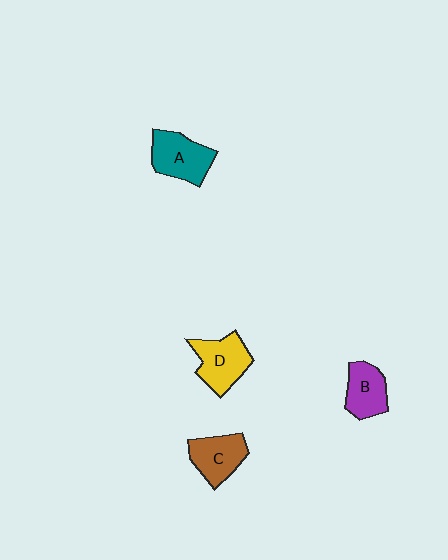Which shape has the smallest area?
Shape B (purple).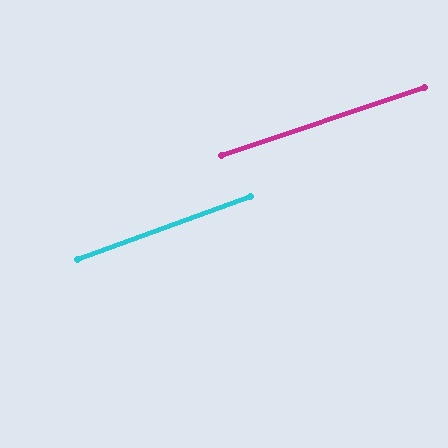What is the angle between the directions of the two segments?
Approximately 1 degree.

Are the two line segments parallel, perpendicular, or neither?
Parallel — their directions differ by only 1.3°.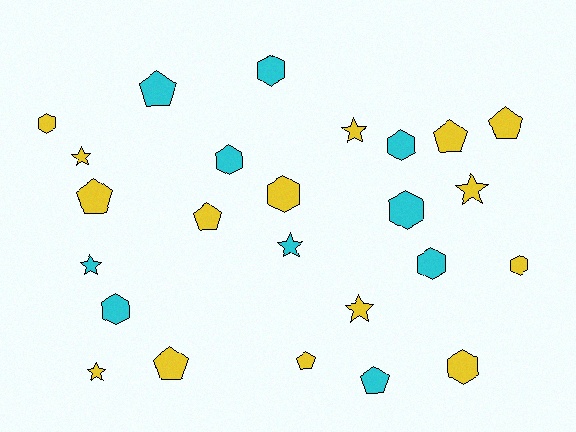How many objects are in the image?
There are 25 objects.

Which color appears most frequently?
Yellow, with 15 objects.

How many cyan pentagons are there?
There are 2 cyan pentagons.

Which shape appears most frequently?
Hexagon, with 10 objects.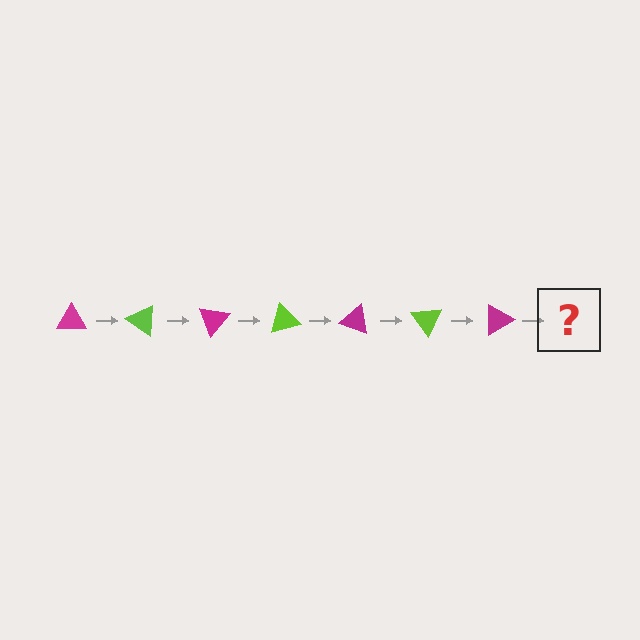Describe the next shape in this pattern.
It should be a lime triangle, rotated 245 degrees from the start.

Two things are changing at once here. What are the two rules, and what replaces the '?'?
The two rules are that it rotates 35 degrees each step and the color cycles through magenta and lime. The '?' should be a lime triangle, rotated 245 degrees from the start.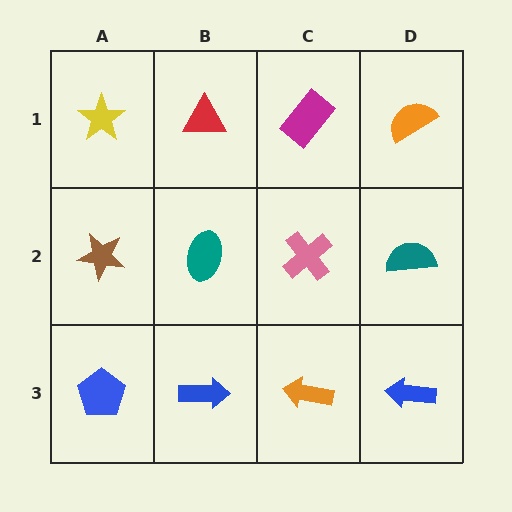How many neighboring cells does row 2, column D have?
3.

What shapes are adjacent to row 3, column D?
A teal semicircle (row 2, column D), an orange arrow (row 3, column C).